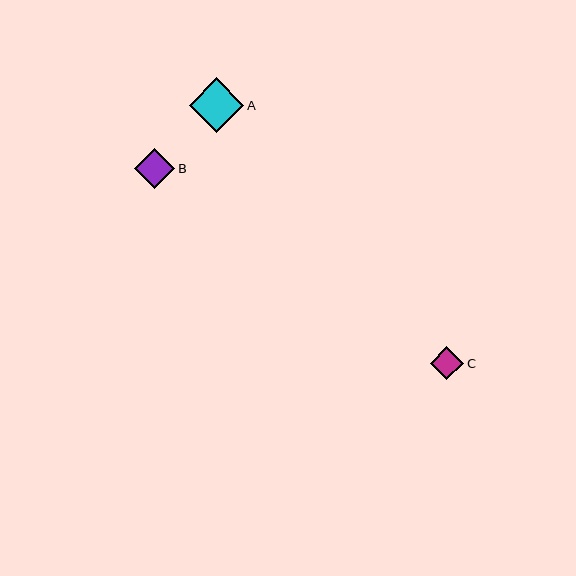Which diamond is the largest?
Diamond A is the largest with a size of approximately 55 pixels.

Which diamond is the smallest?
Diamond C is the smallest with a size of approximately 33 pixels.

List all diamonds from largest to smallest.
From largest to smallest: A, B, C.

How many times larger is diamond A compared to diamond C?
Diamond A is approximately 1.6 times the size of diamond C.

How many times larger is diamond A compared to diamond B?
Diamond A is approximately 1.4 times the size of diamond B.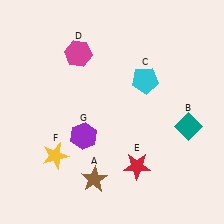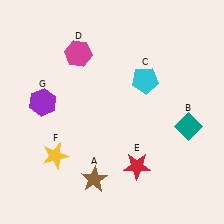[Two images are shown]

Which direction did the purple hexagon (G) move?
The purple hexagon (G) moved left.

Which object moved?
The purple hexagon (G) moved left.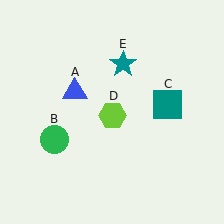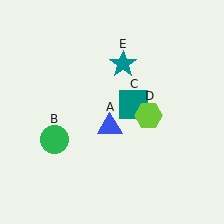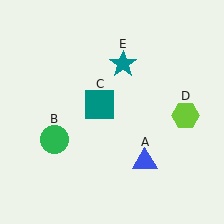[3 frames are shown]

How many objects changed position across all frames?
3 objects changed position: blue triangle (object A), teal square (object C), lime hexagon (object D).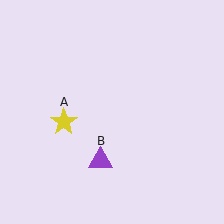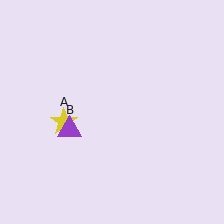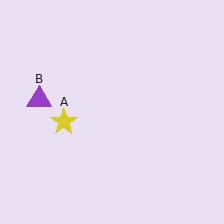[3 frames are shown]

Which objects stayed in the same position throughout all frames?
Yellow star (object A) remained stationary.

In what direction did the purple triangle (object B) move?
The purple triangle (object B) moved up and to the left.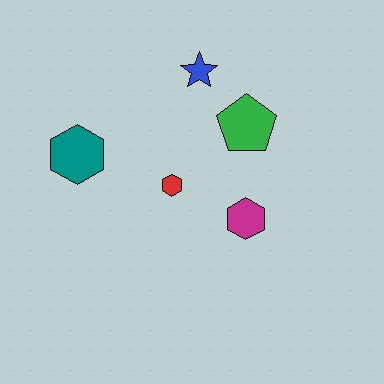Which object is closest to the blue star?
The green pentagon is closest to the blue star.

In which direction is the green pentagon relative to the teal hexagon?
The green pentagon is to the right of the teal hexagon.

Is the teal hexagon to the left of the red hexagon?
Yes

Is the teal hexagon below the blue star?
Yes